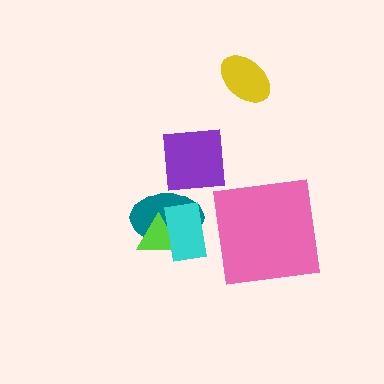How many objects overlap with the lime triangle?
2 objects overlap with the lime triangle.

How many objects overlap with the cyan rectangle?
2 objects overlap with the cyan rectangle.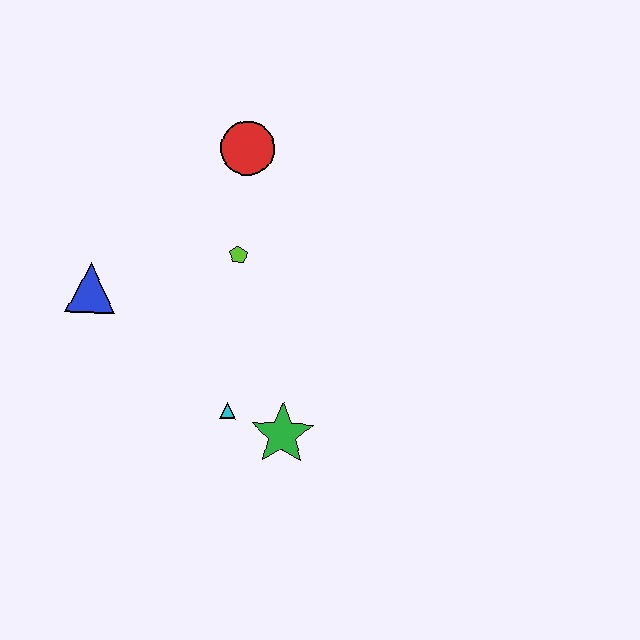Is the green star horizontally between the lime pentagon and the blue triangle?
No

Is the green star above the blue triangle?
No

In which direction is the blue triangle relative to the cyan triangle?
The blue triangle is to the left of the cyan triangle.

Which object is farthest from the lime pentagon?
The green star is farthest from the lime pentagon.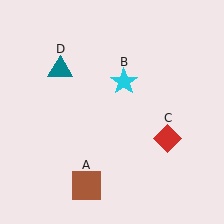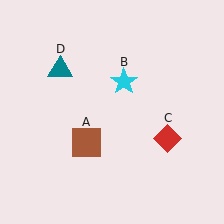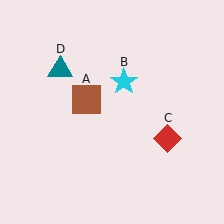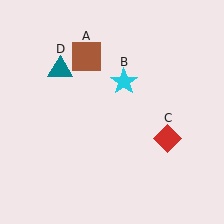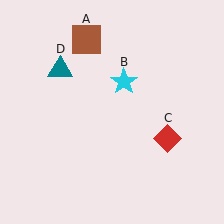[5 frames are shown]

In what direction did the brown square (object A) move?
The brown square (object A) moved up.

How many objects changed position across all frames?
1 object changed position: brown square (object A).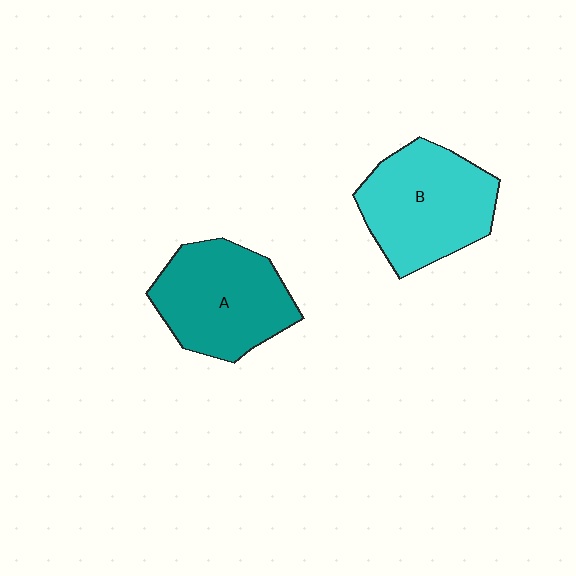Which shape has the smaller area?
Shape A (teal).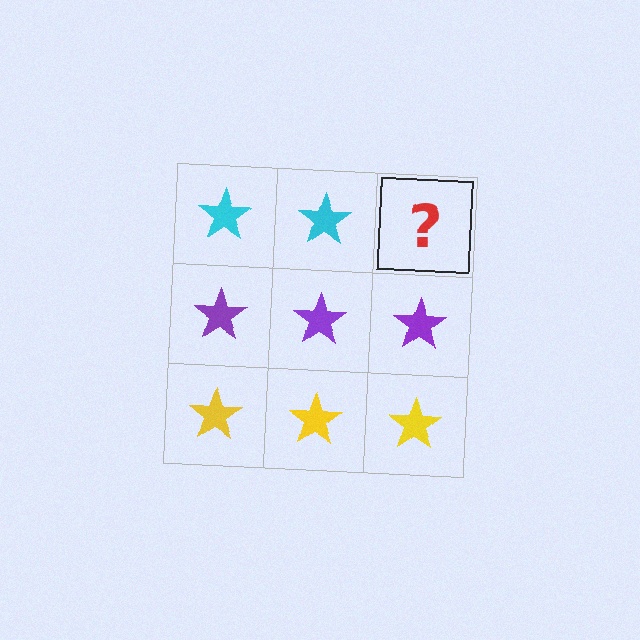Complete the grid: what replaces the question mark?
The question mark should be replaced with a cyan star.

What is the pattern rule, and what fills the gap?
The rule is that each row has a consistent color. The gap should be filled with a cyan star.